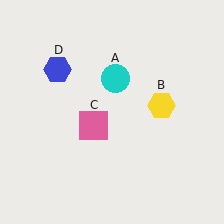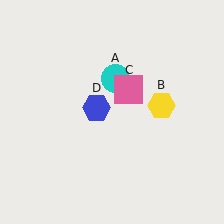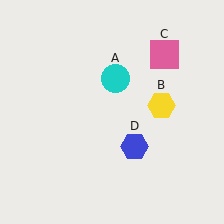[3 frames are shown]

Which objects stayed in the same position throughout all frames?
Cyan circle (object A) and yellow hexagon (object B) remained stationary.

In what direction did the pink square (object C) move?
The pink square (object C) moved up and to the right.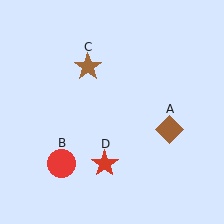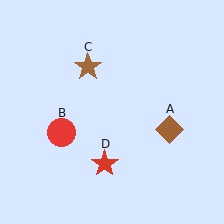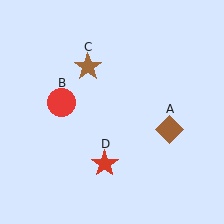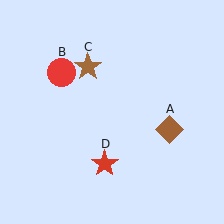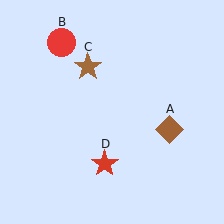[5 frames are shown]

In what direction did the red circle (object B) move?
The red circle (object B) moved up.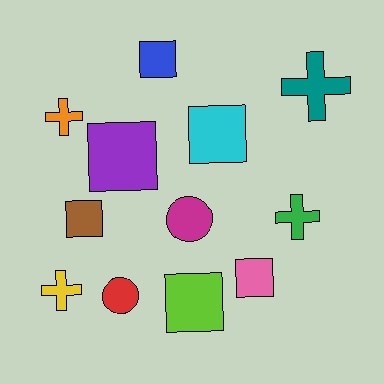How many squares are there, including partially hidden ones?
There are 6 squares.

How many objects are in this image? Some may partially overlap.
There are 12 objects.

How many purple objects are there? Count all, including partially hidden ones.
There is 1 purple object.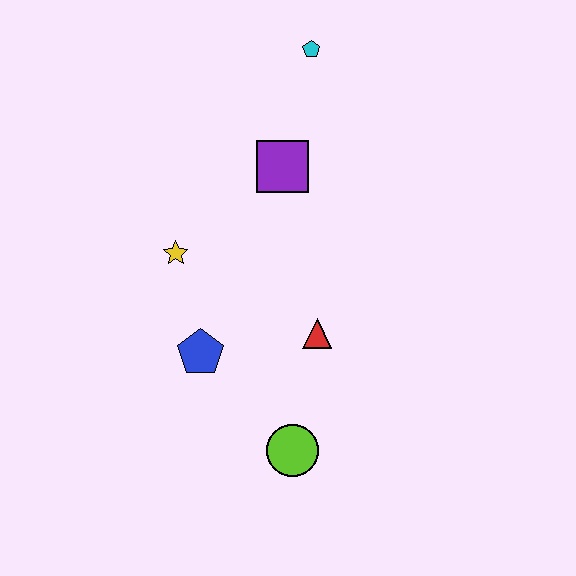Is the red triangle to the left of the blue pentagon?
No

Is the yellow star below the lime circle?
No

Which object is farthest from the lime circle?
The cyan pentagon is farthest from the lime circle.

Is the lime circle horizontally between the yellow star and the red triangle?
Yes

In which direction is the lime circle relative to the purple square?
The lime circle is below the purple square.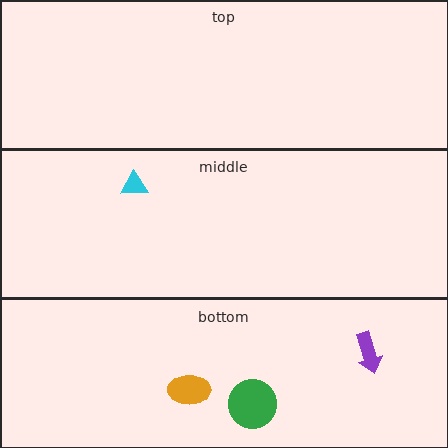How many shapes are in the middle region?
1.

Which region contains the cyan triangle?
The middle region.